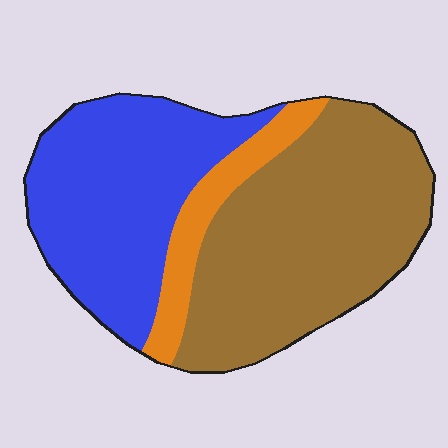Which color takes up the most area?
Brown, at roughly 50%.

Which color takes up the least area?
Orange, at roughly 10%.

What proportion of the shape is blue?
Blue takes up between a third and a half of the shape.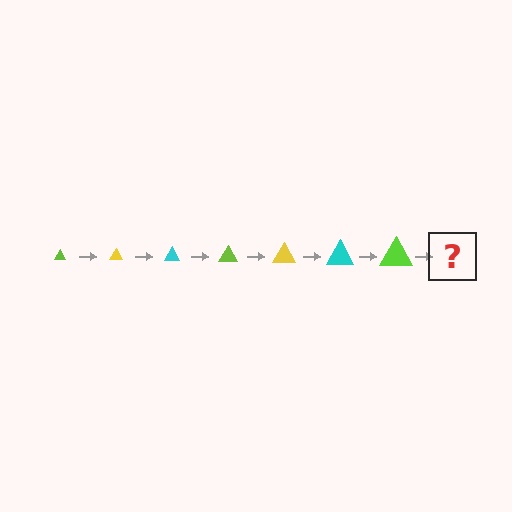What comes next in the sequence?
The next element should be a yellow triangle, larger than the previous one.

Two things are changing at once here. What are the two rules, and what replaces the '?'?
The two rules are that the triangle grows larger each step and the color cycles through lime, yellow, and cyan. The '?' should be a yellow triangle, larger than the previous one.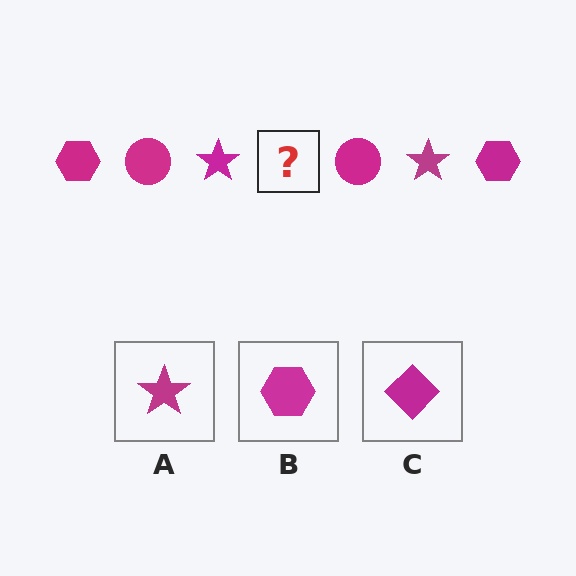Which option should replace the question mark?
Option B.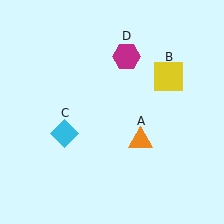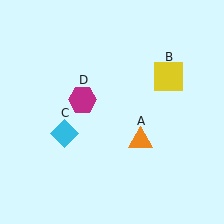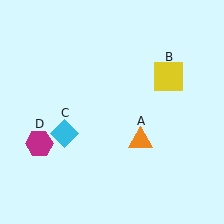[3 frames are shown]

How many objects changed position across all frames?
1 object changed position: magenta hexagon (object D).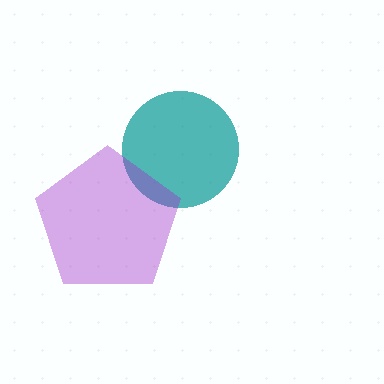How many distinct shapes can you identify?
There are 2 distinct shapes: a teal circle, a purple pentagon.